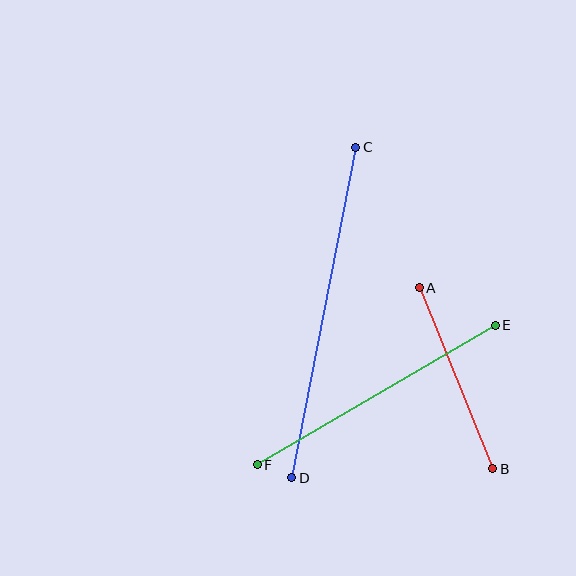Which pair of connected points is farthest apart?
Points C and D are farthest apart.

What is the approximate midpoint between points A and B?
The midpoint is at approximately (456, 378) pixels.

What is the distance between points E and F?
The distance is approximately 276 pixels.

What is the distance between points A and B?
The distance is approximately 196 pixels.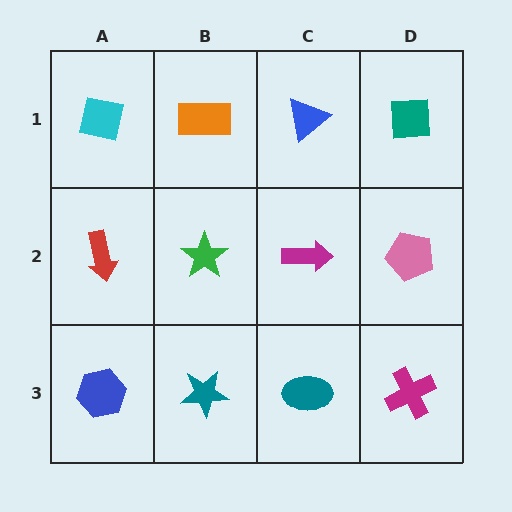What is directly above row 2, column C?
A blue triangle.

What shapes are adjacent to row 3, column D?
A pink pentagon (row 2, column D), a teal ellipse (row 3, column C).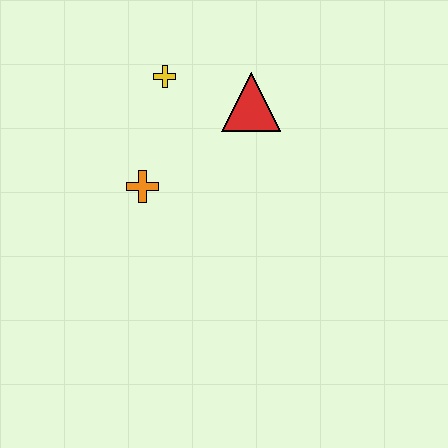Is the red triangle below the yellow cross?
Yes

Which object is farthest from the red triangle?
The orange cross is farthest from the red triangle.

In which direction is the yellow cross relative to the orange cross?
The yellow cross is above the orange cross.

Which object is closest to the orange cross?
The yellow cross is closest to the orange cross.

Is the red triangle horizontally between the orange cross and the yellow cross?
No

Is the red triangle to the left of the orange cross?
No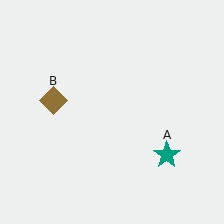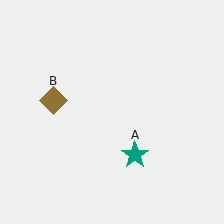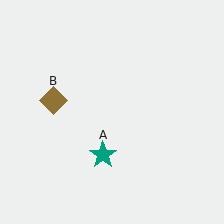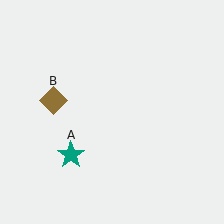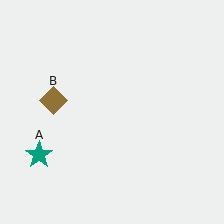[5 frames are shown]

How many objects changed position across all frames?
1 object changed position: teal star (object A).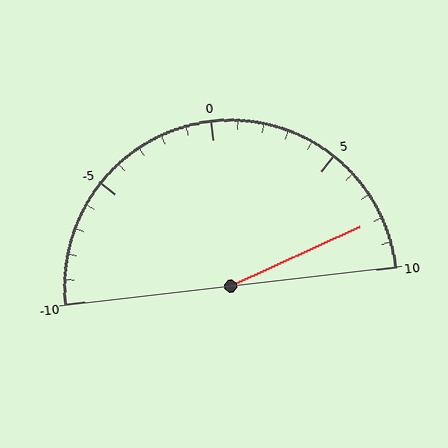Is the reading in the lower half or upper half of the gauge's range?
The reading is in the upper half of the range (-10 to 10).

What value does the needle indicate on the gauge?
The needle indicates approximately 8.